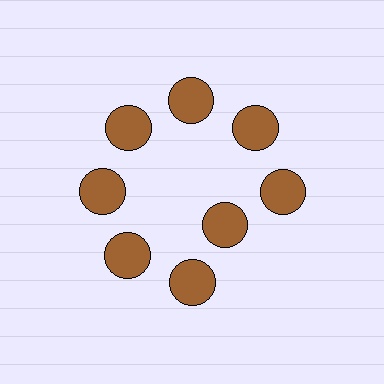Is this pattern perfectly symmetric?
No. The 8 brown circles are arranged in a ring, but one element near the 4 o'clock position is pulled inward toward the center, breaking the 8-fold rotational symmetry.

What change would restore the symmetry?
The symmetry would be restored by moving it outward, back onto the ring so that all 8 circles sit at equal angles and equal distance from the center.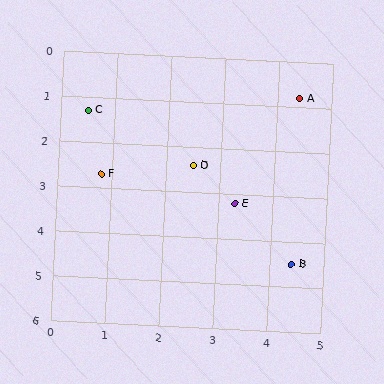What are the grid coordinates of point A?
Point A is at approximately (4.4, 0.8).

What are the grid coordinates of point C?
Point C is at approximately (0.5, 1.3).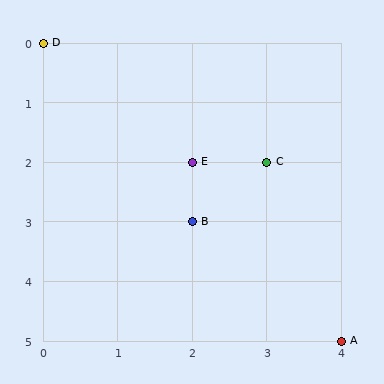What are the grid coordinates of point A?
Point A is at grid coordinates (4, 5).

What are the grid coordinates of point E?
Point E is at grid coordinates (2, 2).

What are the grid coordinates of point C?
Point C is at grid coordinates (3, 2).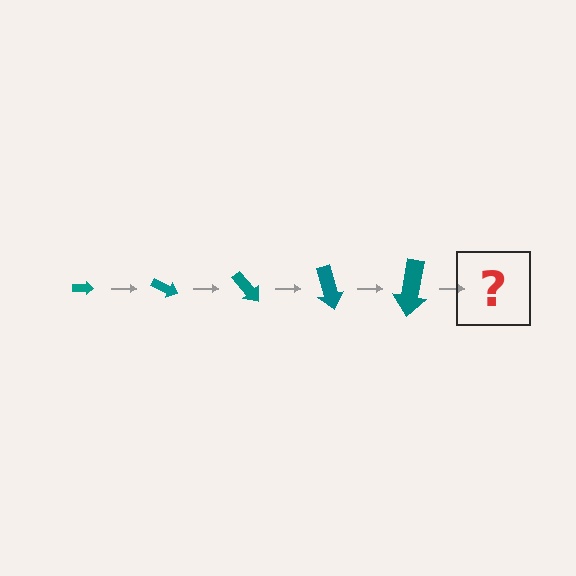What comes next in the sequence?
The next element should be an arrow, larger than the previous one and rotated 125 degrees from the start.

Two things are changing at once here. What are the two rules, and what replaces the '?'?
The two rules are that the arrow grows larger each step and it rotates 25 degrees each step. The '?' should be an arrow, larger than the previous one and rotated 125 degrees from the start.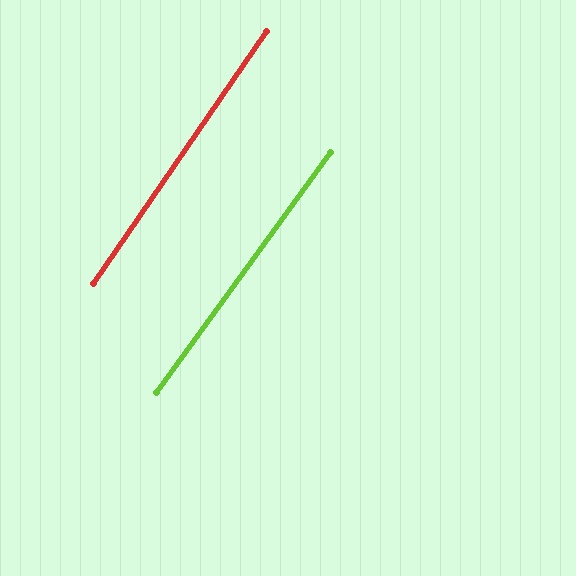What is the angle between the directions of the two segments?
Approximately 1 degree.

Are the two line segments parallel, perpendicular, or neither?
Parallel — their directions differ by only 1.5°.